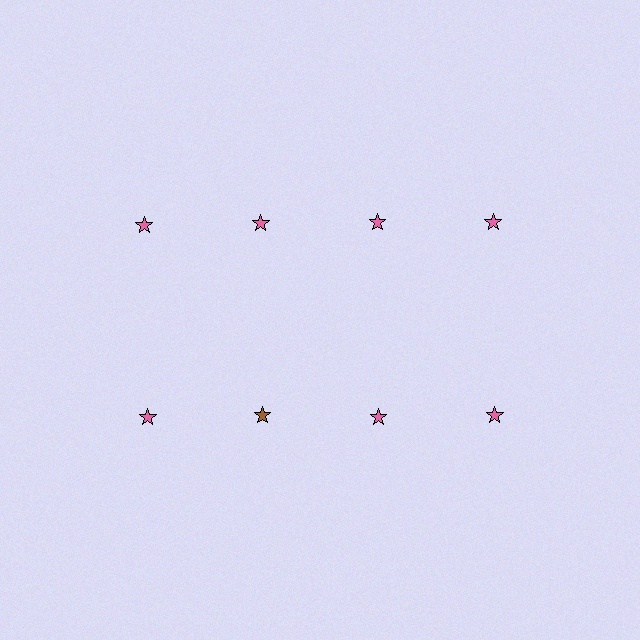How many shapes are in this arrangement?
There are 8 shapes arranged in a grid pattern.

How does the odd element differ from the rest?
It has a different color: brown instead of pink.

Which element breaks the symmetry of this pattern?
The brown star in the second row, second from left column breaks the symmetry. All other shapes are pink stars.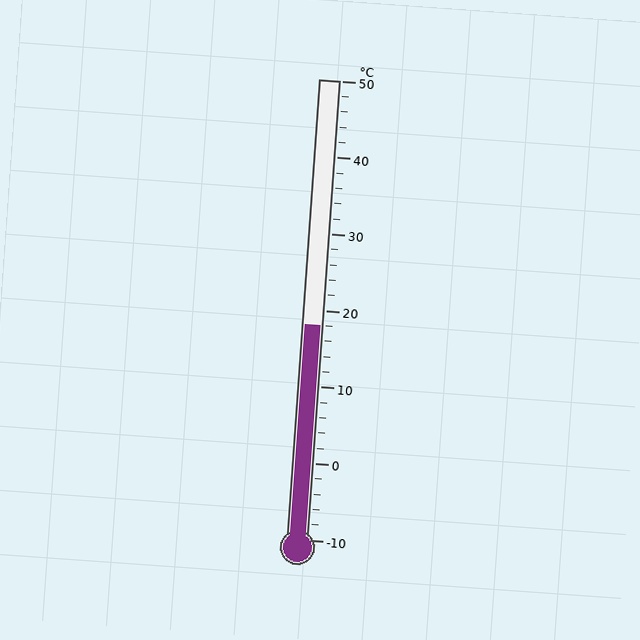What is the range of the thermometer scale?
The thermometer scale ranges from -10°C to 50°C.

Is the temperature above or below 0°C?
The temperature is above 0°C.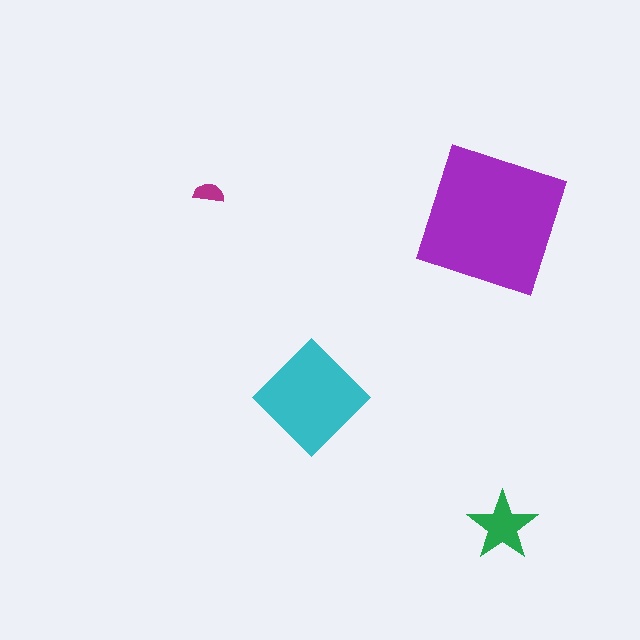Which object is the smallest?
The magenta semicircle.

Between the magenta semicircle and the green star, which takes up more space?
The green star.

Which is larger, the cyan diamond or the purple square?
The purple square.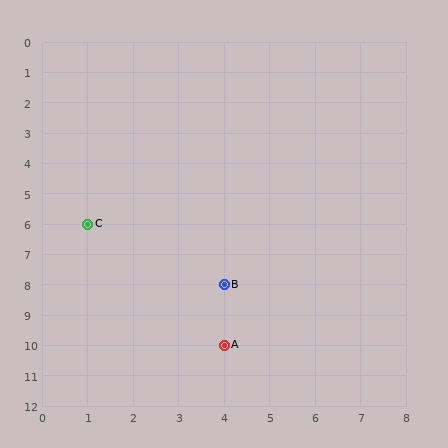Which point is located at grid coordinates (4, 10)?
Point A is at (4, 10).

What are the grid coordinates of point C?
Point C is at grid coordinates (1, 6).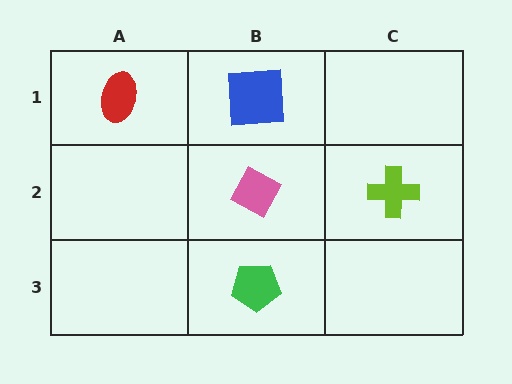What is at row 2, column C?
A lime cross.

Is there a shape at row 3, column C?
No, that cell is empty.